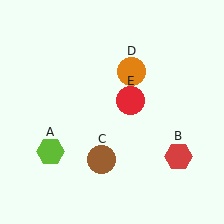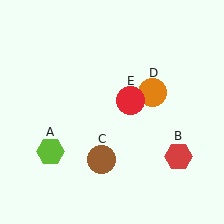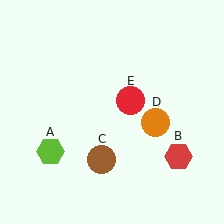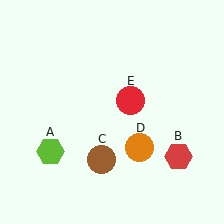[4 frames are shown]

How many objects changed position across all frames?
1 object changed position: orange circle (object D).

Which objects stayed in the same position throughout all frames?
Lime hexagon (object A) and red hexagon (object B) and brown circle (object C) and red circle (object E) remained stationary.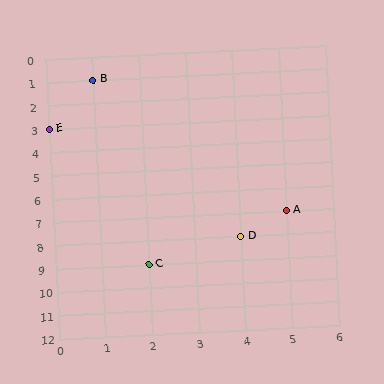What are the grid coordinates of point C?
Point C is at grid coordinates (2, 9).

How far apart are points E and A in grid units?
Points E and A are 5 columns and 4 rows apart (about 6.4 grid units diagonally).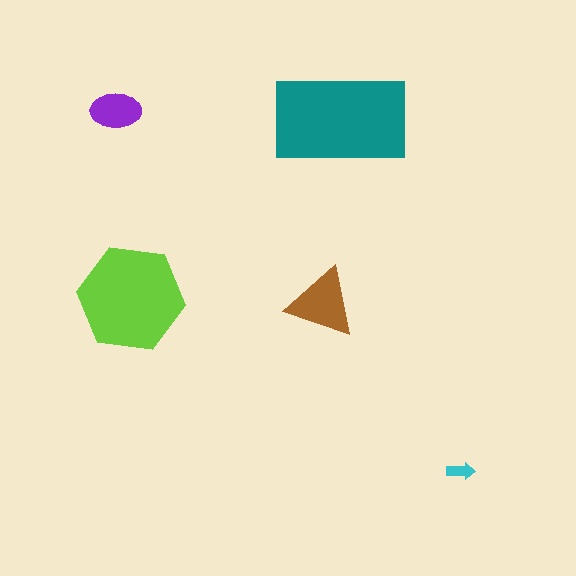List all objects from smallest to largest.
The cyan arrow, the purple ellipse, the brown triangle, the lime hexagon, the teal rectangle.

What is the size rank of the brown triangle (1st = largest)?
3rd.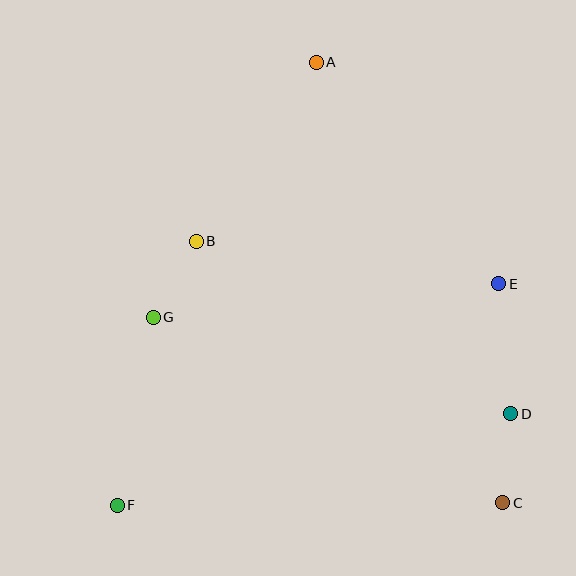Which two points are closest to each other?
Points B and G are closest to each other.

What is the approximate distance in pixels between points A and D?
The distance between A and D is approximately 402 pixels.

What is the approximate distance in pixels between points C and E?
The distance between C and E is approximately 219 pixels.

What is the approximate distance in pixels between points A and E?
The distance between A and E is approximately 287 pixels.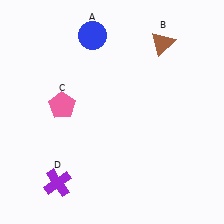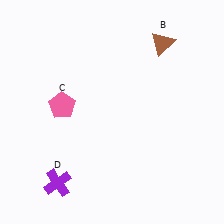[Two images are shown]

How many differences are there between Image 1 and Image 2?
There is 1 difference between the two images.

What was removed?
The blue circle (A) was removed in Image 2.